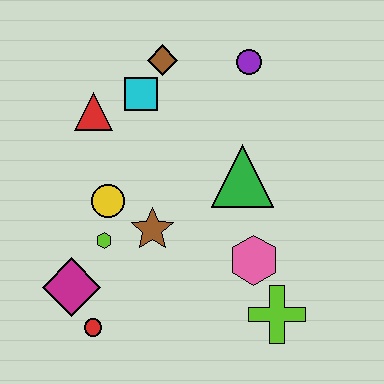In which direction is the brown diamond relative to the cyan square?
The brown diamond is above the cyan square.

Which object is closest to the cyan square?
The brown diamond is closest to the cyan square.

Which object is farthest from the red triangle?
The lime cross is farthest from the red triangle.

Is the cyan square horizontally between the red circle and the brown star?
Yes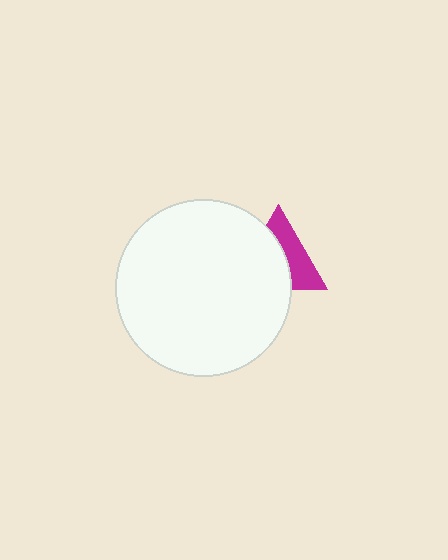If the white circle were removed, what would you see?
You would see the complete magenta triangle.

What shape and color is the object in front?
The object in front is a white circle.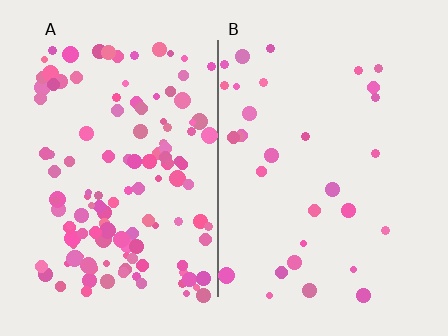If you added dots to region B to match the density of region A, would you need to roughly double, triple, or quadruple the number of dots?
Approximately quadruple.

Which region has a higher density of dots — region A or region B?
A (the left).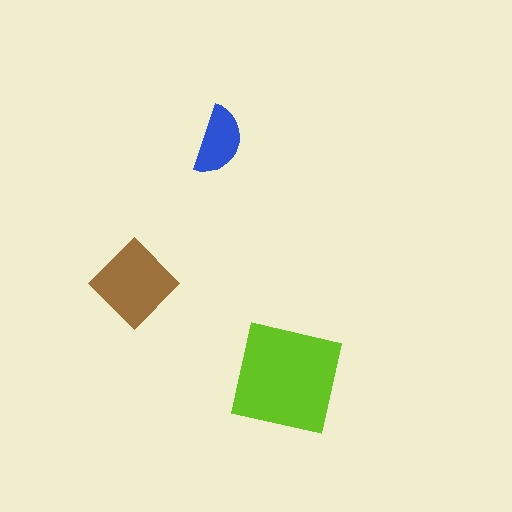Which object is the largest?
The lime square.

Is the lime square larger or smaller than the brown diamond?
Larger.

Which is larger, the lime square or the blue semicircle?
The lime square.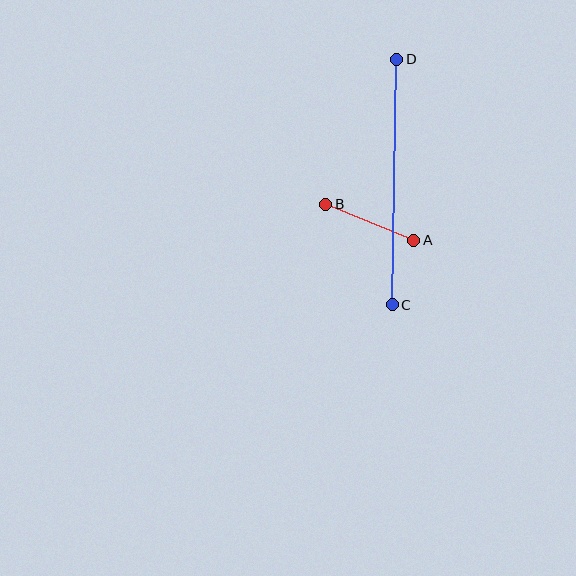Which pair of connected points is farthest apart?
Points C and D are farthest apart.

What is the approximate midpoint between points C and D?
The midpoint is at approximately (395, 182) pixels.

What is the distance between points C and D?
The distance is approximately 245 pixels.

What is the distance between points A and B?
The distance is approximately 95 pixels.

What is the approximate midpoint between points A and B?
The midpoint is at approximately (370, 222) pixels.